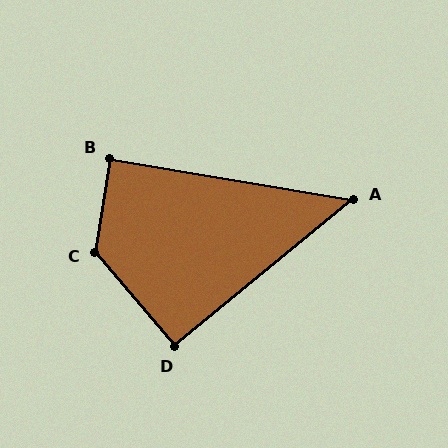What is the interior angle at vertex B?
Approximately 89 degrees (approximately right).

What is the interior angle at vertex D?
Approximately 91 degrees (approximately right).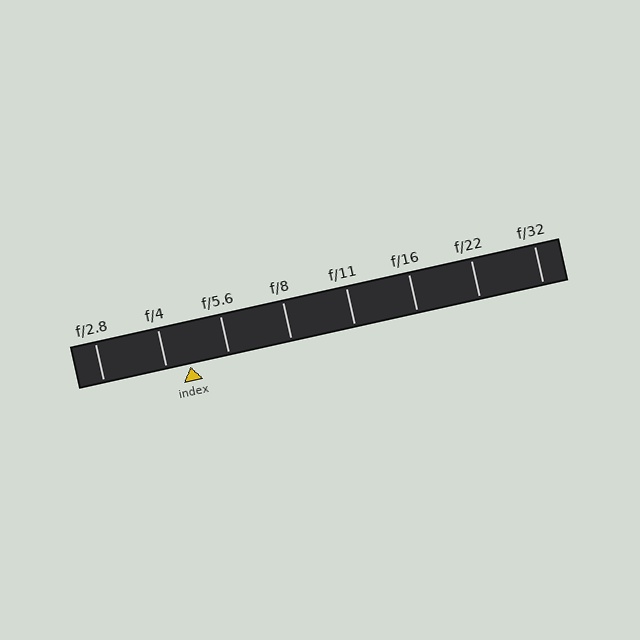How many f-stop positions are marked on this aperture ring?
There are 8 f-stop positions marked.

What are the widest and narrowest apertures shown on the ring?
The widest aperture shown is f/2.8 and the narrowest is f/32.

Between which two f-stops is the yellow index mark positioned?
The index mark is between f/4 and f/5.6.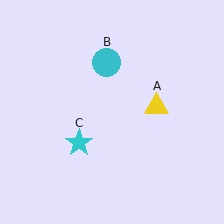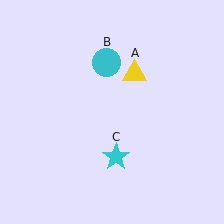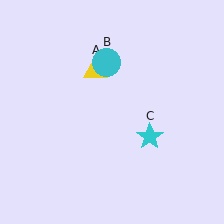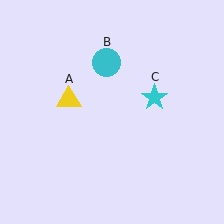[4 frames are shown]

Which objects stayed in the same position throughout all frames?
Cyan circle (object B) remained stationary.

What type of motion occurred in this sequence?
The yellow triangle (object A), cyan star (object C) rotated counterclockwise around the center of the scene.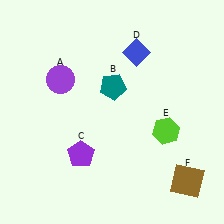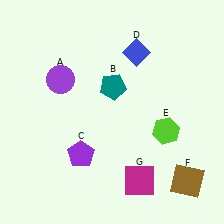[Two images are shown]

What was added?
A magenta square (G) was added in Image 2.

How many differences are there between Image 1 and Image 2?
There is 1 difference between the two images.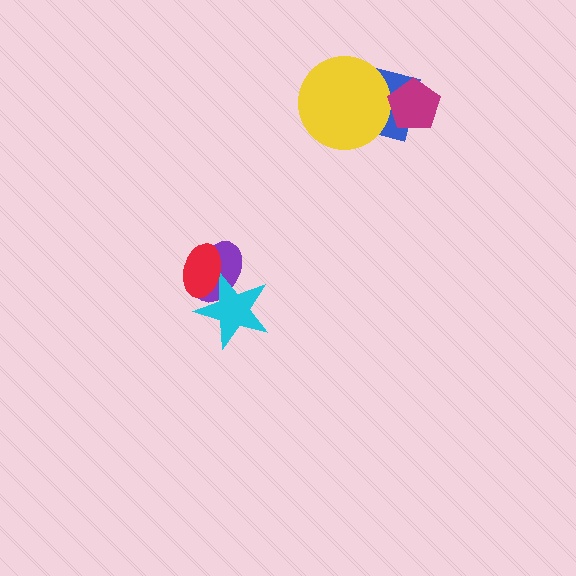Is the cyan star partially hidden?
Yes, it is partially covered by another shape.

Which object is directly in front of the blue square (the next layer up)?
The yellow circle is directly in front of the blue square.